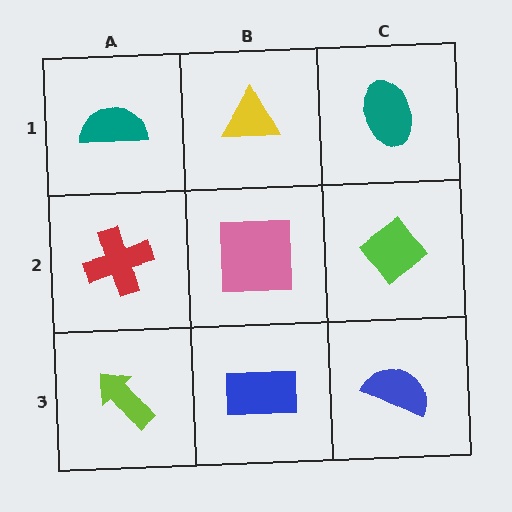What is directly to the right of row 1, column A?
A yellow triangle.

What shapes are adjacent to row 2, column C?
A teal ellipse (row 1, column C), a blue semicircle (row 3, column C), a pink square (row 2, column B).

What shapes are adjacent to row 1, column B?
A pink square (row 2, column B), a teal semicircle (row 1, column A), a teal ellipse (row 1, column C).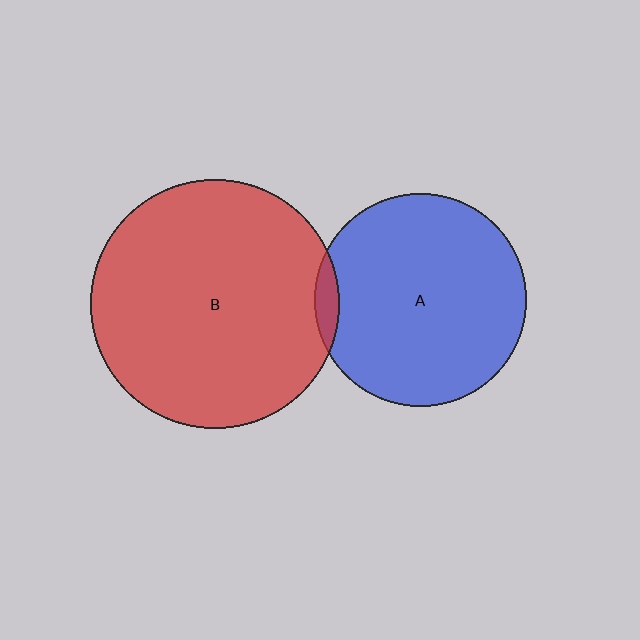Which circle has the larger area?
Circle B (red).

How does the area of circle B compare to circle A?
Approximately 1.4 times.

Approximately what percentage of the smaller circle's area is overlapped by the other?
Approximately 5%.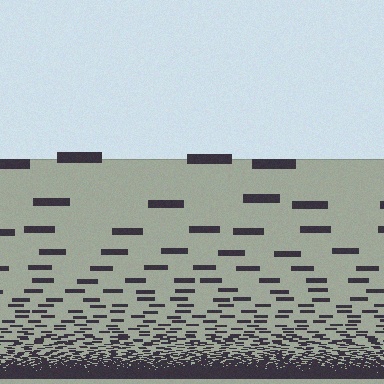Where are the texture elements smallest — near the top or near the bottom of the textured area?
Near the bottom.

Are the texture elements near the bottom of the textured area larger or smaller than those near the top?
Smaller. The gradient is inverted — elements near the bottom are smaller and denser.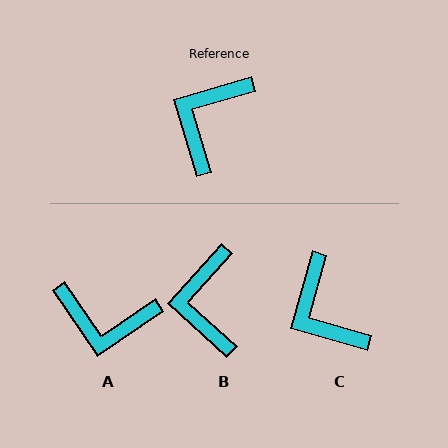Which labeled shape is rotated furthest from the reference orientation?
A, about 108 degrees away.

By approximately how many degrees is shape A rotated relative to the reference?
Approximately 108 degrees counter-clockwise.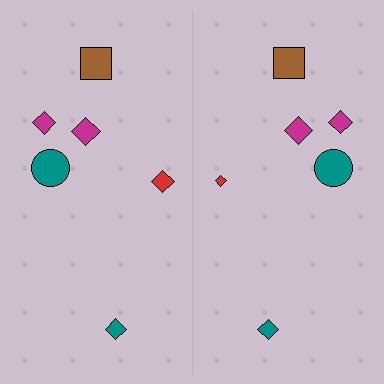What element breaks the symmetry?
The red diamond on the right side has a different size than its mirror counterpart.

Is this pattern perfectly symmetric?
No, the pattern is not perfectly symmetric. The red diamond on the right side has a different size than its mirror counterpart.